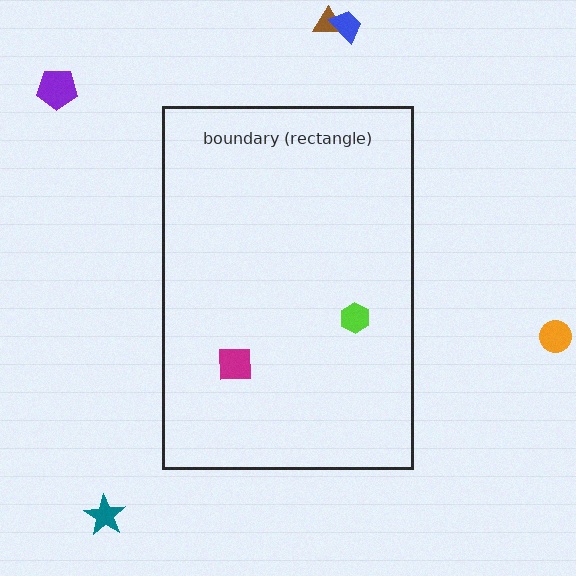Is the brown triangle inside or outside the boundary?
Outside.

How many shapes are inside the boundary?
2 inside, 5 outside.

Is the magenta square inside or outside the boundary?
Inside.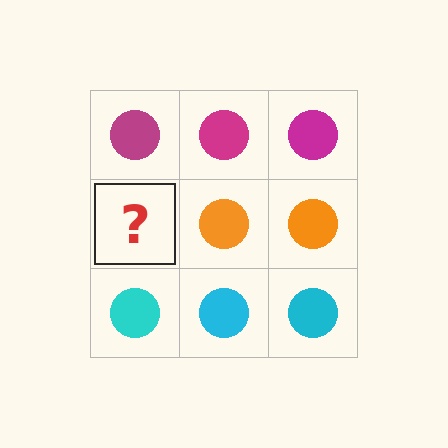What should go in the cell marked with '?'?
The missing cell should contain an orange circle.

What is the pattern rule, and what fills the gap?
The rule is that each row has a consistent color. The gap should be filled with an orange circle.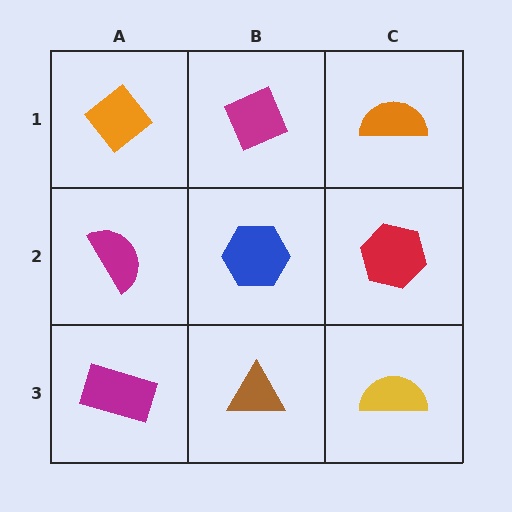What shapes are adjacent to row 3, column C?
A red hexagon (row 2, column C), a brown triangle (row 3, column B).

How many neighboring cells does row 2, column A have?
3.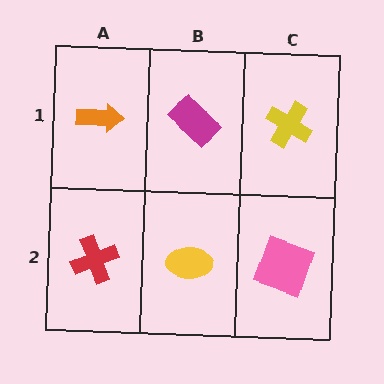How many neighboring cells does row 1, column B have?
3.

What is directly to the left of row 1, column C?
A magenta rectangle.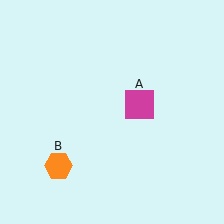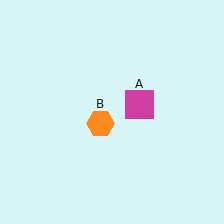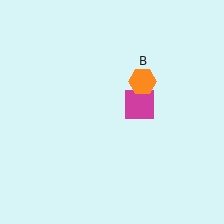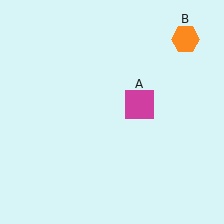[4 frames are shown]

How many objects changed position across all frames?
1 object changed position: orange hexagon (object B).